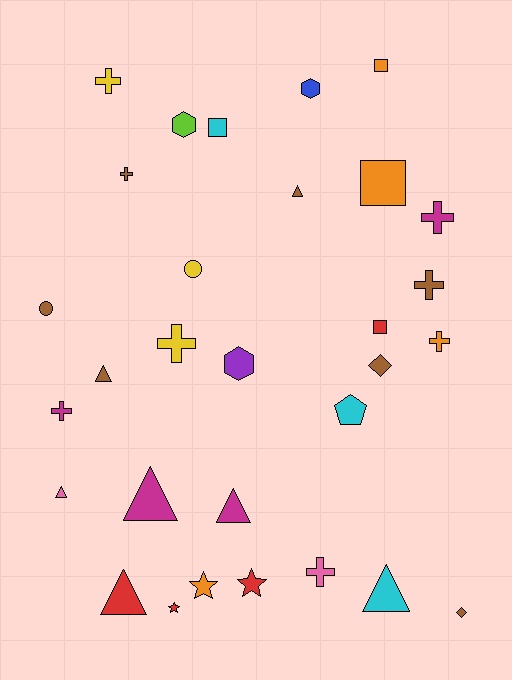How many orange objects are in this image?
There are 4 orange objects.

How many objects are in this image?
There are 30 objects.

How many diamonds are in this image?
There are 2 diamonds.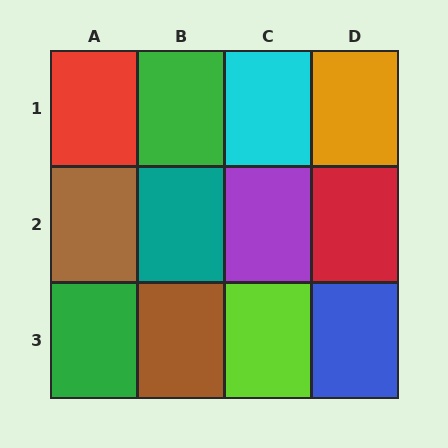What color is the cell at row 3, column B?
Brown.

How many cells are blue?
1 cell is blue.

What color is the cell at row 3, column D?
Blue.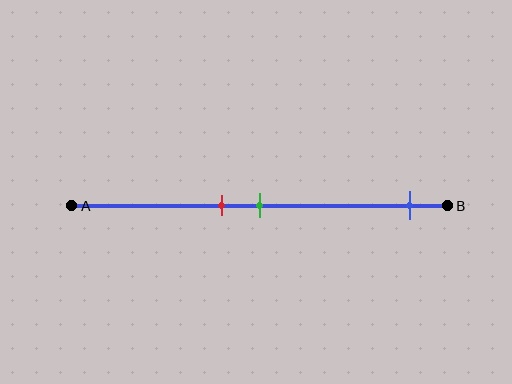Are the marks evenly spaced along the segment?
No, the marks are not evenly spaced.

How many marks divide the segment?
There are 3 marks dividing the segment.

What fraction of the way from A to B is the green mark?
The green mark is approximately 50% (0.5) of the way from A to B.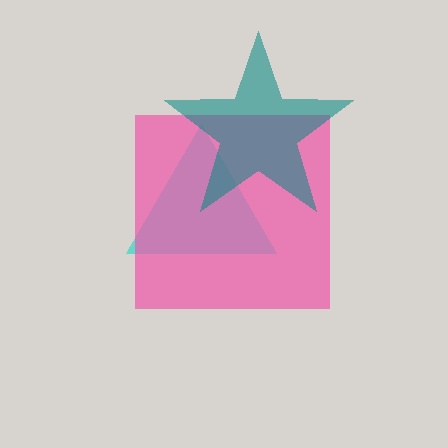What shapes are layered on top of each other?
The layered shapes are: a cyan triangle, a pink square, a teal star.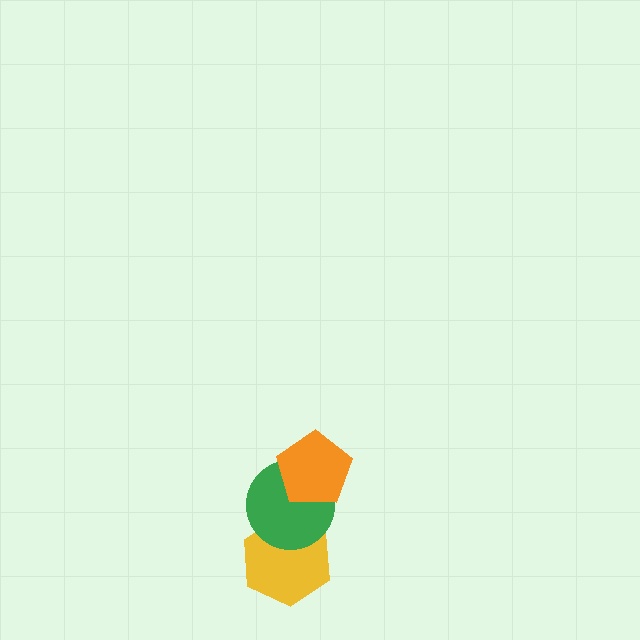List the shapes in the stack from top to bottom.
From top to bottom: the orange pentagon, the green circle, the yellow hexagon.